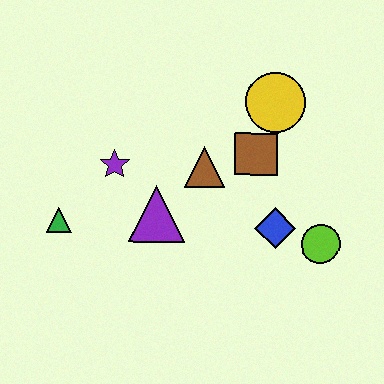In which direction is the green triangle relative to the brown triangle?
The green triangle is to the left of the brown triangle.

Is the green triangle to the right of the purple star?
No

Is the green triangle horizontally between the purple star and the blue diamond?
No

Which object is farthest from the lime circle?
The green triangle is farthest from the lime circle.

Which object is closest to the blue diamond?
The lime circle is closest to the blue diamond.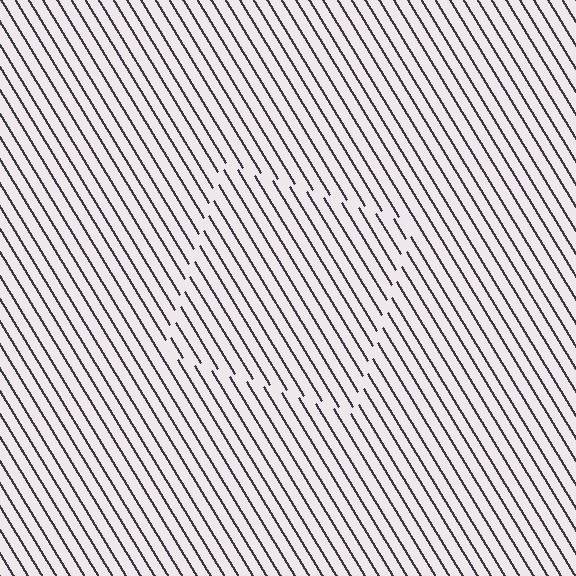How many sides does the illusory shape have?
4 sides — the line-ends trace a square.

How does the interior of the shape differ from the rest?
The interior of the shape contains the same grating, shifted by half a period — the contour is defined by the phase discontinuity where line-ends from the inner and outer gratings abut.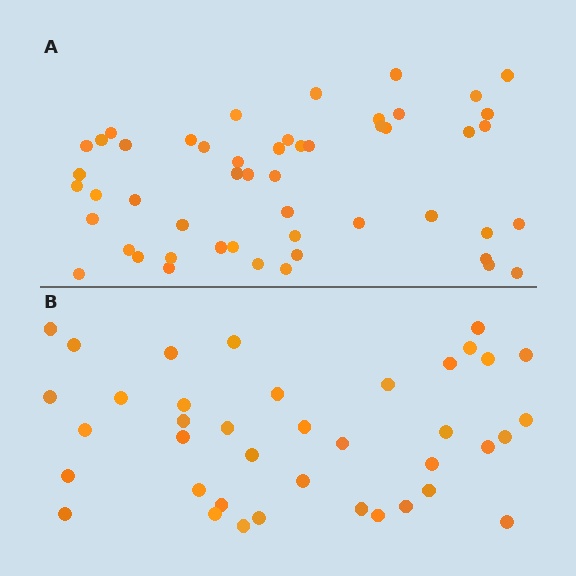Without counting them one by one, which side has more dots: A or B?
Region A (the top region) has more dots.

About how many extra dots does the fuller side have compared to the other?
Region A has roughly 12 or so more dots than region B.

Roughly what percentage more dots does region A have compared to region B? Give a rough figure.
About 30% more.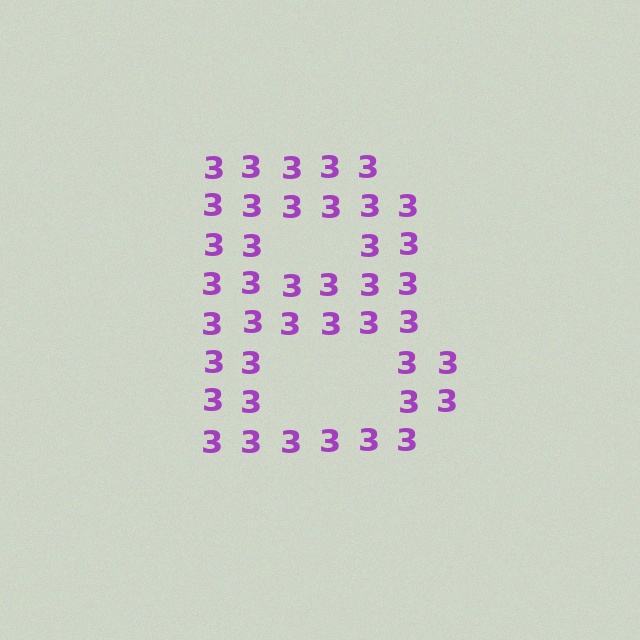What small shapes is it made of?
It is made of small digit 3's.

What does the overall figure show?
The overall figure shows the letter B.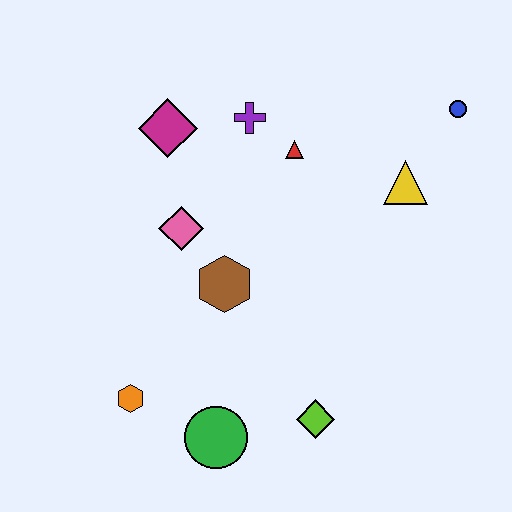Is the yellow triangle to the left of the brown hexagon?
No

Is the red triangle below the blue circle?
Yes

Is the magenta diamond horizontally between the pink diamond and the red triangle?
No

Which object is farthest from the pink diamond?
The blue circle is farthest from the pink diamond.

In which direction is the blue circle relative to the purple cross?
The blue circle is to the right of the purple cross.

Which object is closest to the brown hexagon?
The pink diamond is closest to the brown hexagon.